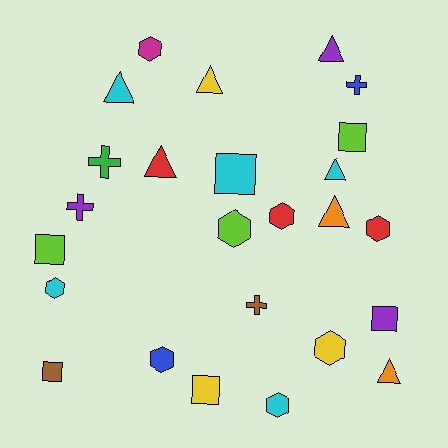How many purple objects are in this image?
There are 3 purple objects.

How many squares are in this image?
There are 6 squares.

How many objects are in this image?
There are 25 objects.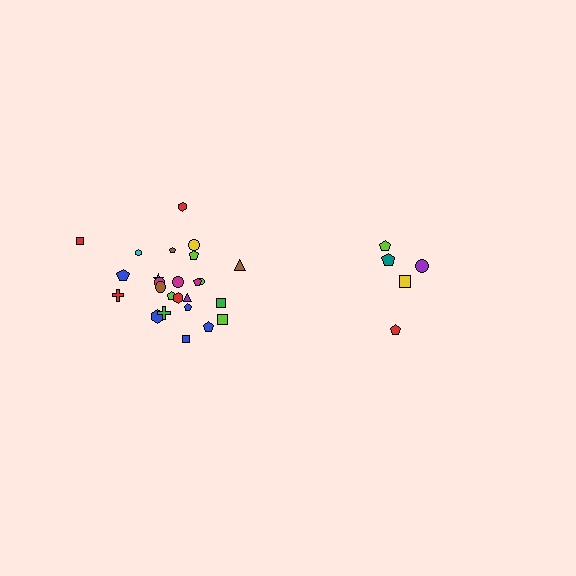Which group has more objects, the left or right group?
The left group.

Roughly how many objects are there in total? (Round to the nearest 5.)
Roughly 30 objects in total.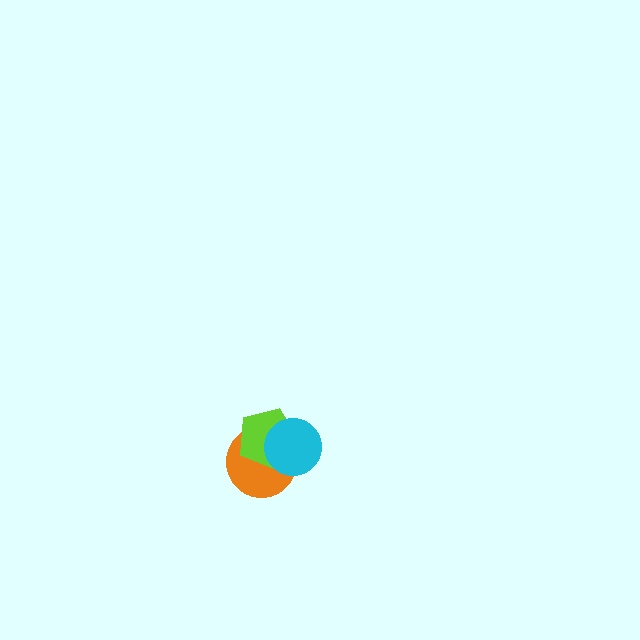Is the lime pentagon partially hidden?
Yes, it is partially covered by another shape.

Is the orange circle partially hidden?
Yes, it is partially covered by another shape.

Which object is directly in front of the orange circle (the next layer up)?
The lime pentagon is directly in front of the orange circle.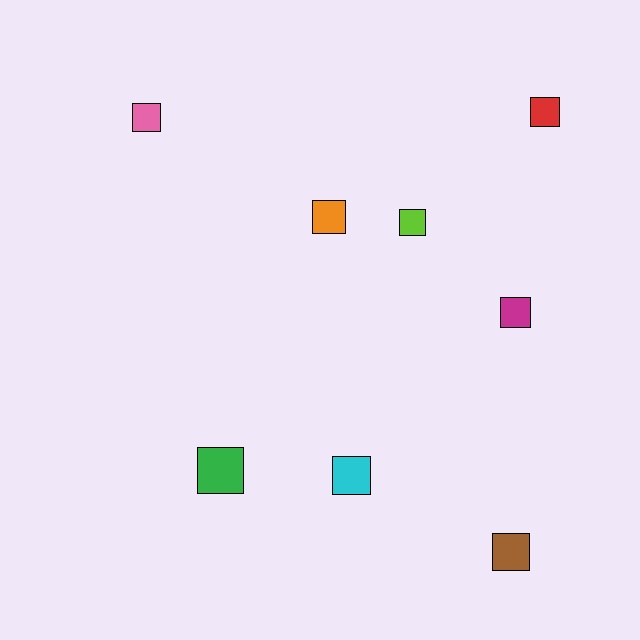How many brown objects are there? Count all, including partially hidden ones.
There is 1 brown object.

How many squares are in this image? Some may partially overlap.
There are 8 squares.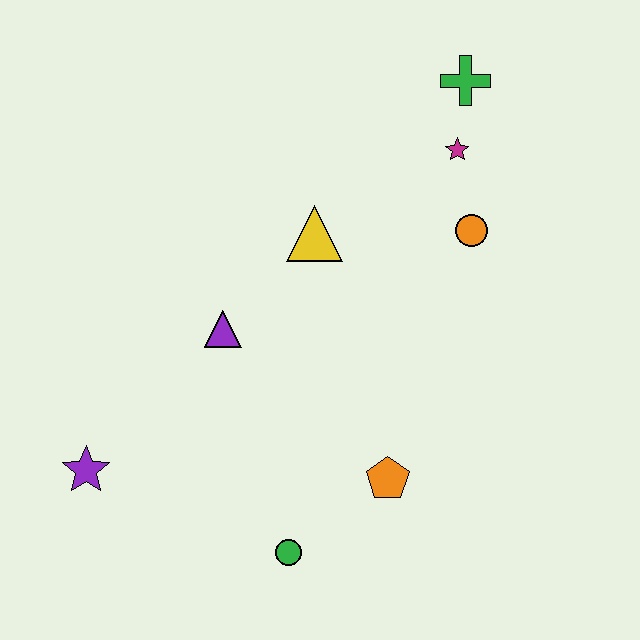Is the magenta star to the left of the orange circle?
Yes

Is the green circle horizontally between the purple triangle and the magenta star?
Yes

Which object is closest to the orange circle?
The magenta star is closest to the orange circle.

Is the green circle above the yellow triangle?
No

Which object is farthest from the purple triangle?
The green cross is farthest from the purple triangle.